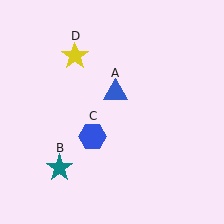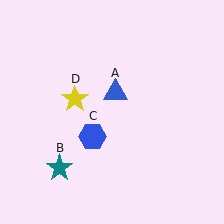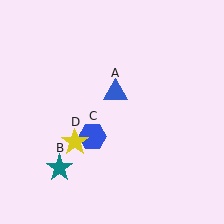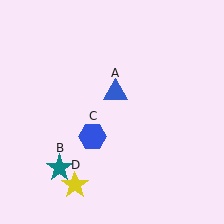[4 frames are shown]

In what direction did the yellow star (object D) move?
The yellow star (object D) moved down.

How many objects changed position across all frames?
1 object changed position: yellow star (object D).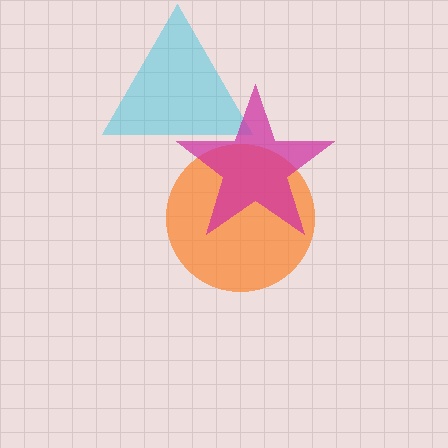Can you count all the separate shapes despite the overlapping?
Yes, there are 3 separate shapes.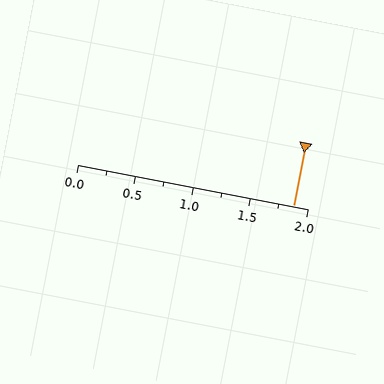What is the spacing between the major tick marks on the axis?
The major ticks are spaced 0.5 apart.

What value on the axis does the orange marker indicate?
The marker indicates approximately 1.88.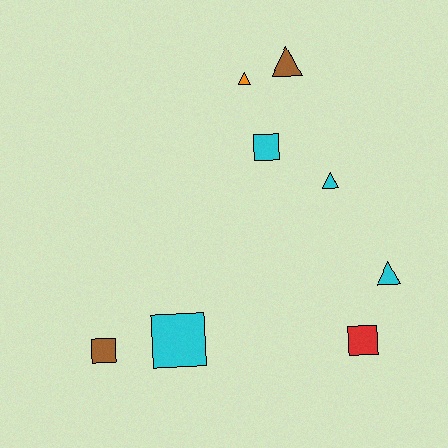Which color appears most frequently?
Cyan, with 4 objects.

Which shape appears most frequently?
Triangle, with 4 objects.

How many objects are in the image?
There are 8 objects.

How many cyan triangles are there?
There are 2 cyan triangles.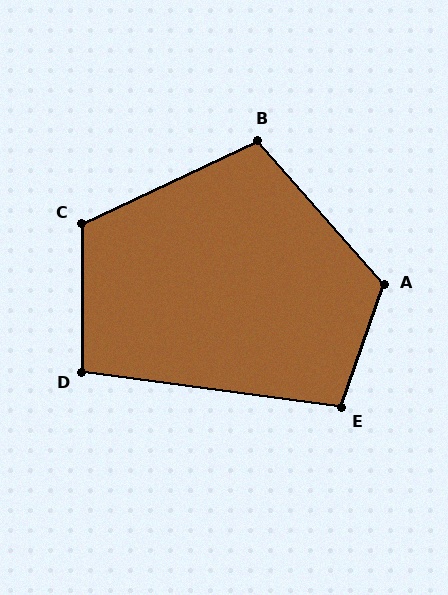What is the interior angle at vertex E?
Approximately 102 degrees (obtuse).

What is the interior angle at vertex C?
Approximately 115 degrees (obtuse).